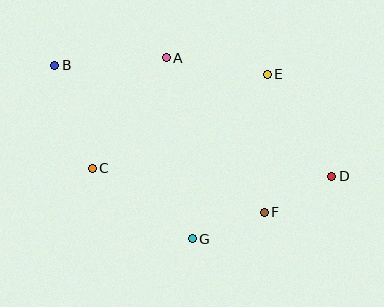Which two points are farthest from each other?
Points B and D are farthest from each other.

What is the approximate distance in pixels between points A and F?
The distance between A and F is approximately 183 pixels.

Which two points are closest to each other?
Points F and G are closest to each other.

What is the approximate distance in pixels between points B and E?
The distance between B and E is approximately 213 pixels.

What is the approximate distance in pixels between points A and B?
The distance between A and B is approximately 112 pixels.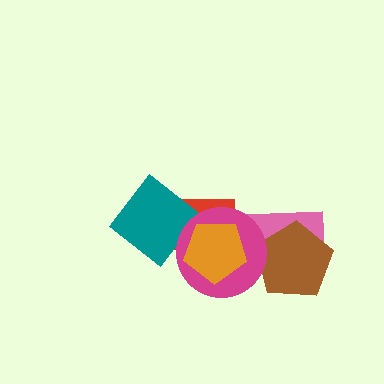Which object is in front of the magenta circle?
The orange pentagon is in front of the magenta circle.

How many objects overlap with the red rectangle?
3 objects overlap with the red rectangle.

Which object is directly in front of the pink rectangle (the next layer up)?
The brown pentagon is directly in front of the pink rectangle.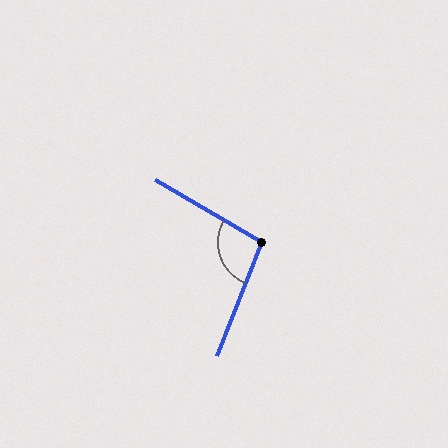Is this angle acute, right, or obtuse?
It is obtuse.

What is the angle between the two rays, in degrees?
Approximately 98 degrees.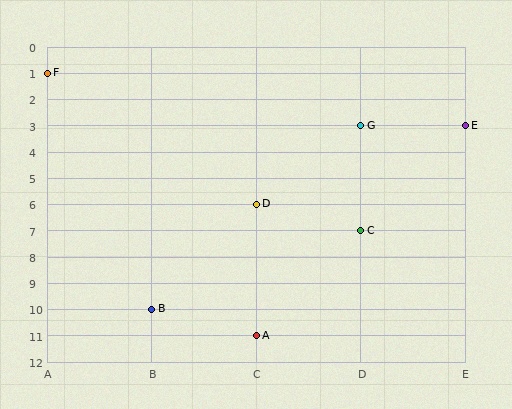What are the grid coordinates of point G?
Point G is at grid coordinates (D, 3).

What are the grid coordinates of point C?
Point C is at grid coordinates (D, 7).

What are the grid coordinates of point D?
Point D is at grid coordinates (C, 6).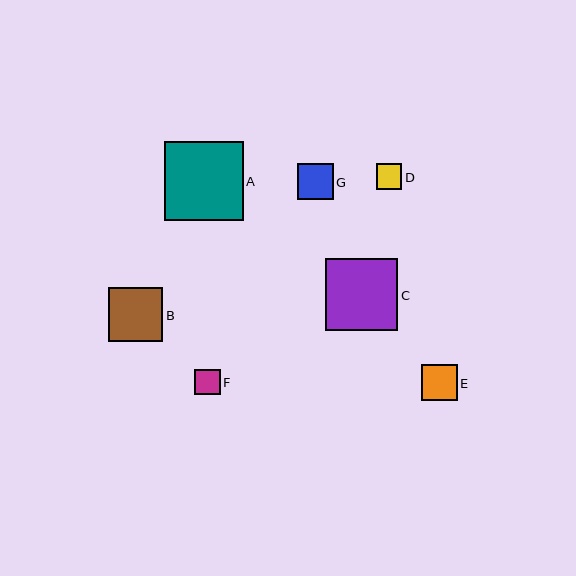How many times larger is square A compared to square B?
Square A is approximately 1.5 times the size of square B.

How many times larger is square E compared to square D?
Square E is approximately 1.4 times the size of square D.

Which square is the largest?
Square A is the largest with a size of approximately 79 pixels.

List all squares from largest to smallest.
From largest to smallest: A, C, B, G, E, D, F.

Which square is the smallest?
Square F is the smallest with a size of approximately 25 pixels.